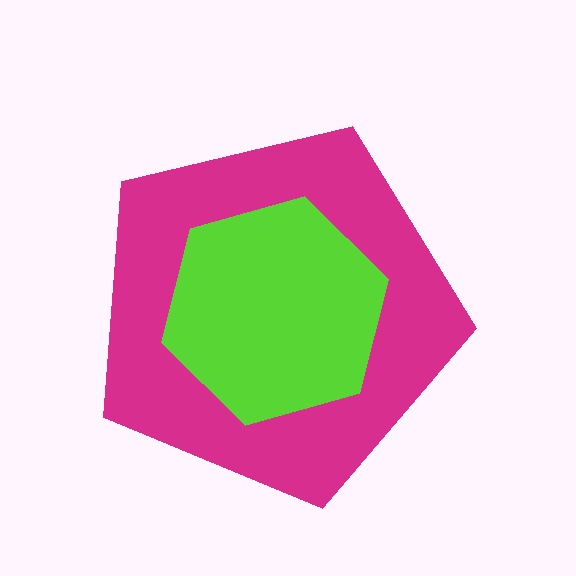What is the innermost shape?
The lime hexagon.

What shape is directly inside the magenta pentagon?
The lime hexagon.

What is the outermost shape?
The magenta pentagon.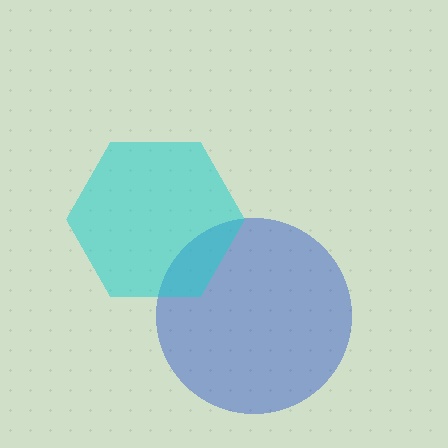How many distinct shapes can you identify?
There are 2 distinct shapes: a blue circle, a cyan hexagon.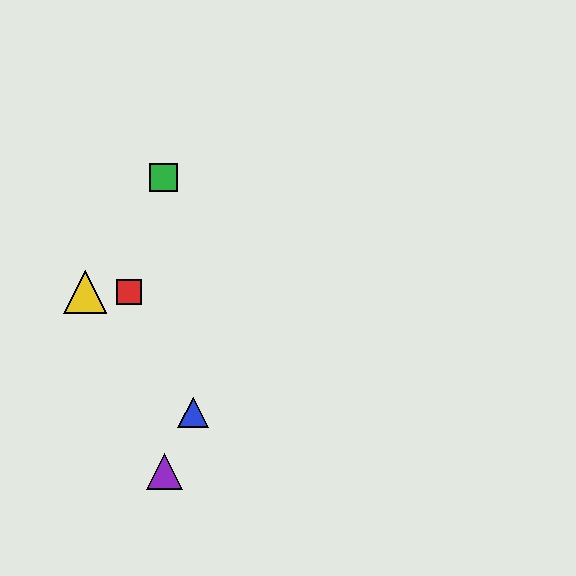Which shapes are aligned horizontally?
The red square, the yellow triangle are aligned horizontally.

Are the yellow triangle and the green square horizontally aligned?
No, the yellow triangle is at y≈292 and the green square is at y≈177.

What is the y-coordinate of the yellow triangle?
The yellow triangle is at y≈292.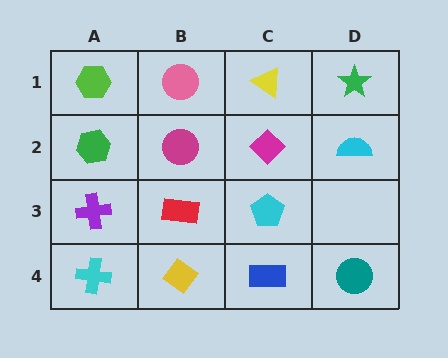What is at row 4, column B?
A yellow diamond.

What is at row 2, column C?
A magenta diamond.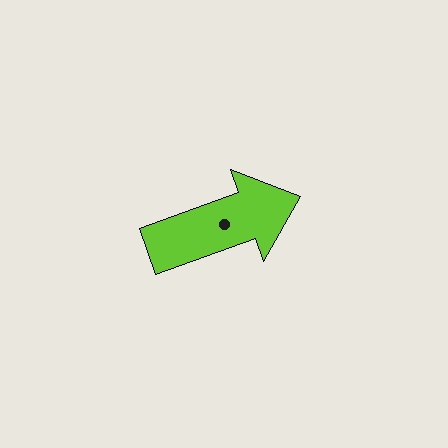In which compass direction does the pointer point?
East.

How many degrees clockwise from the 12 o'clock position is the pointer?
Approximately 71 degrees.